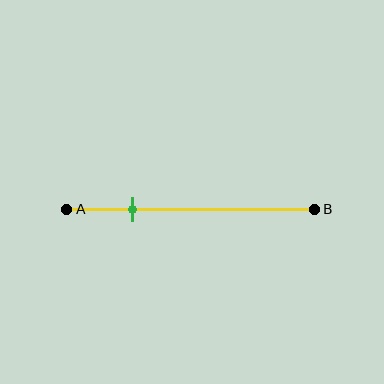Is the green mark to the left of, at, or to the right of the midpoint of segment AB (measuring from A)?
The green mark is to the left of the midpoint of segment AB.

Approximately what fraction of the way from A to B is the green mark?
The green mark is approximately 25% of the way from A to B.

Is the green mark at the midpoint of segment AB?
No, the mark is at about 25% from A, not at the 50% midpoint.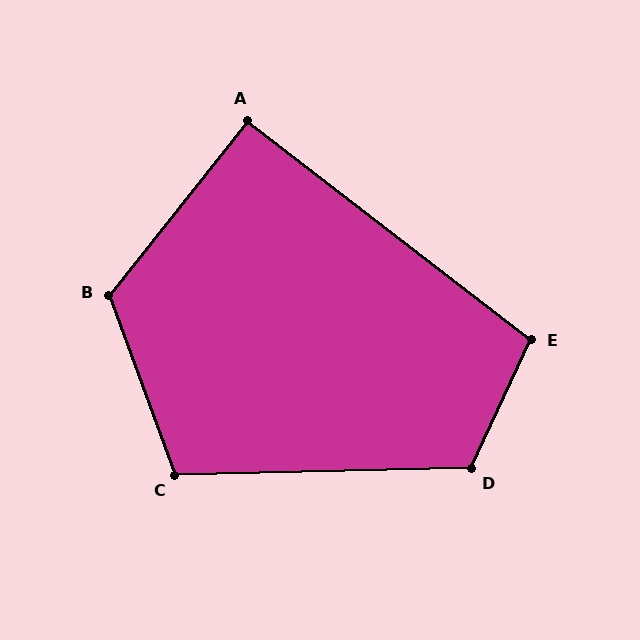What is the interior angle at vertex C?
Approximately 109 degrees (obtuse).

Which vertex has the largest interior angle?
B, at approximately 121 degrees.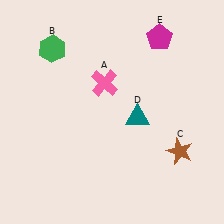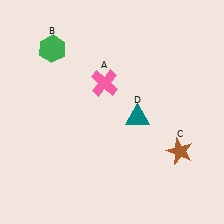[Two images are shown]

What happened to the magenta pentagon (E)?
The magenta pentagon (E) was removed in Image 2. It was in the top-right area of Image 1.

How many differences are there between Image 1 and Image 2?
There is 1 difference between the two images.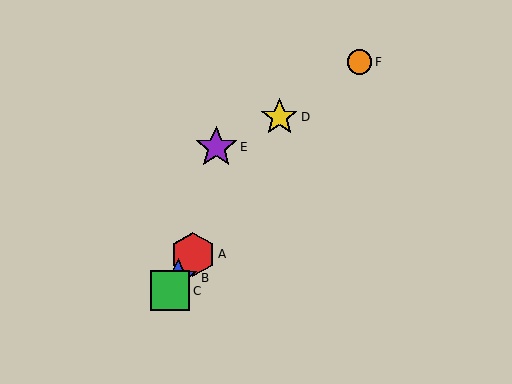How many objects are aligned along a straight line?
4 objects (A, B, C, D) are aligned along a straight line.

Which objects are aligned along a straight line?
Objects A, B, C, D are aligned along a straight line.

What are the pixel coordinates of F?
Object F is at (359, 62).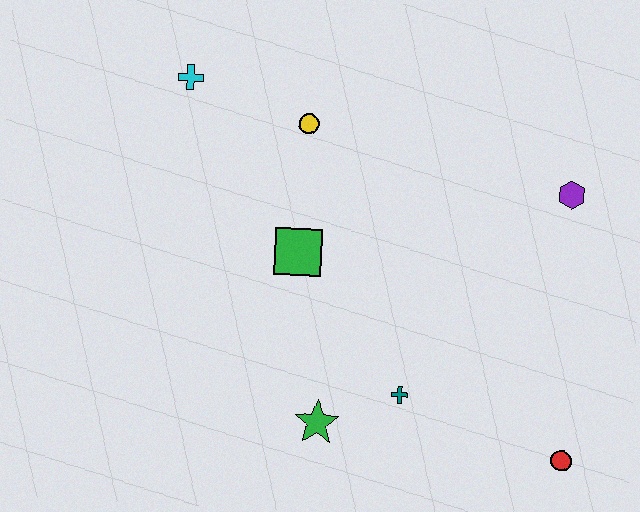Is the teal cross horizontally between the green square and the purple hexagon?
Yes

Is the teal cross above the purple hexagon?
No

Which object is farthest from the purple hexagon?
The cyan cross is farthest from the purple hexagon.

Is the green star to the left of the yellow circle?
No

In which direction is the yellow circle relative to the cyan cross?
The yellow circle is to the right of the cyan cross.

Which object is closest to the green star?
The teal cross is closest to the green star.